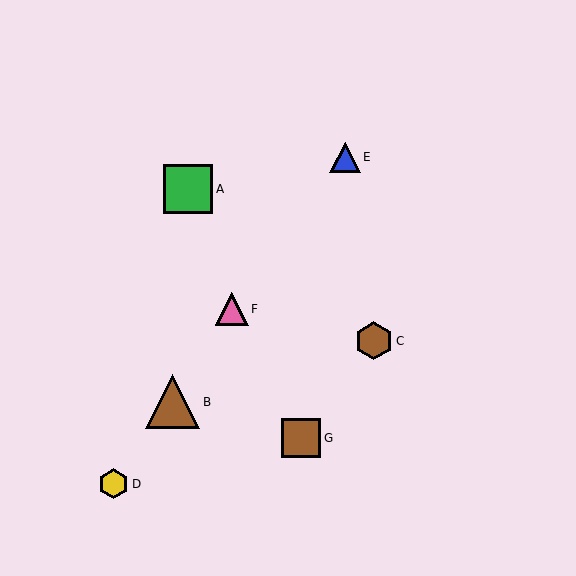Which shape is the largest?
The brown triangle (labeled B) is the largest.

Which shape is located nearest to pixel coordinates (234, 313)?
The pink triangle (labeled F) at (232, 309) is nearest to that location.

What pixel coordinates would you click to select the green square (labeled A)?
Click at (188, 189) to select the green square A.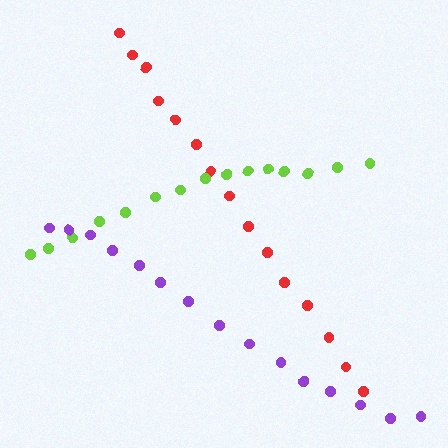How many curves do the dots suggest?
There are 3 distinct paths.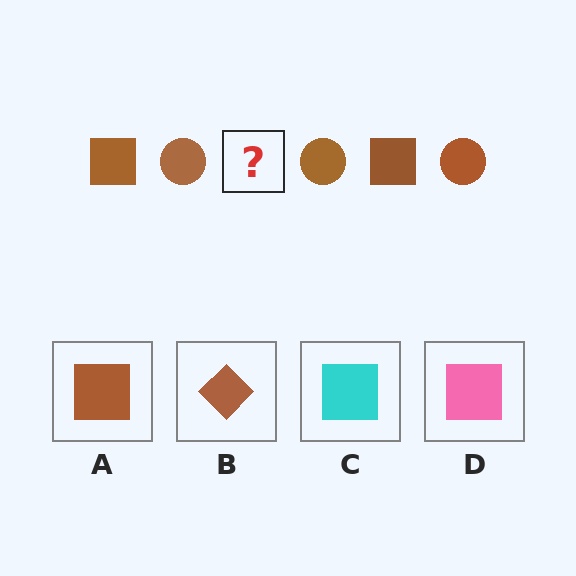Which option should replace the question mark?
Option A.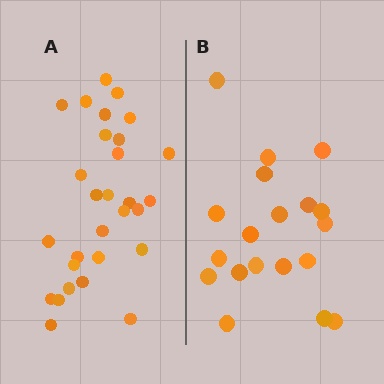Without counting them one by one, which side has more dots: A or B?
Region A (the left region) has more dots.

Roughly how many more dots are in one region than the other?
Region A has roughly 10 or so more dots than region B.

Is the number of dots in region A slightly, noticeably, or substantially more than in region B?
Region A has substantially more. The ratio is roughly 1.5 to 1.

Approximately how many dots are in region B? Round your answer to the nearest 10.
About 20 dots. (The exact count is 19, which rounds to 20.)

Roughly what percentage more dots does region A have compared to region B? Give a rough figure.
About 55% more.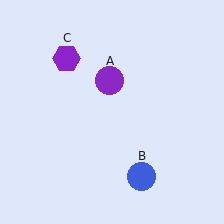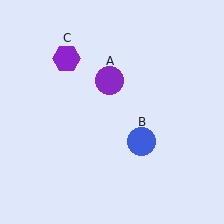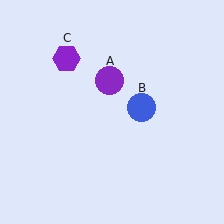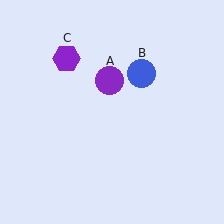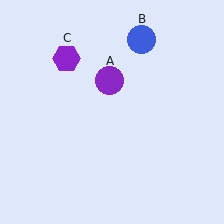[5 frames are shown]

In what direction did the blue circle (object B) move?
The blue circle (object B) moved up.